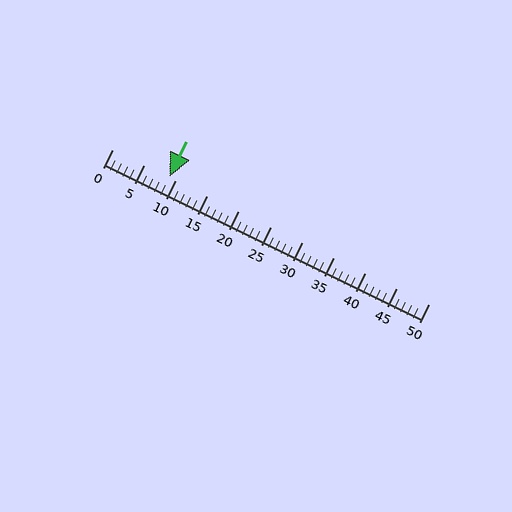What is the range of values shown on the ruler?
The ruler shows values from 0 to 50.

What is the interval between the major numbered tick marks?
The major tick marks are spaced 5 units apart.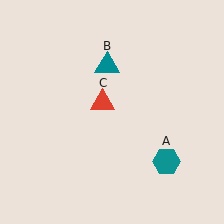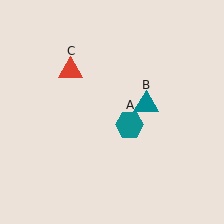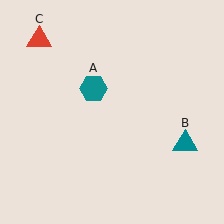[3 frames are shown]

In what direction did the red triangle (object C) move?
The red triangle (object C) moved up and to the left.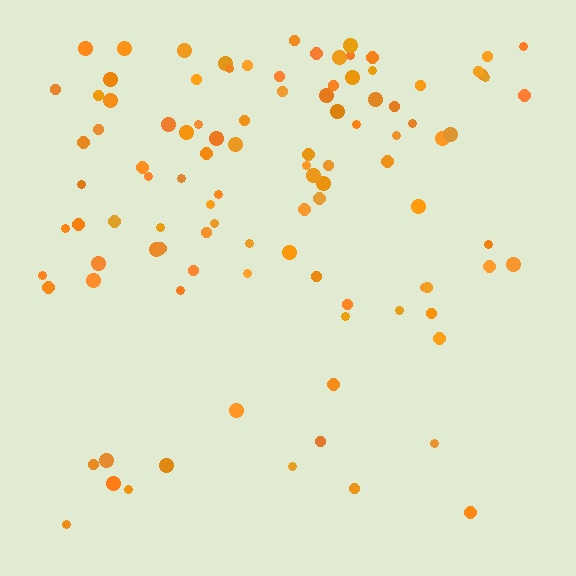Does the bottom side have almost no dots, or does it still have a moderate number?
Still a moderate number, just noticeably fewer than the top.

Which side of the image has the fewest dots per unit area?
The bottom.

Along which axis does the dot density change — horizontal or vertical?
Vertical.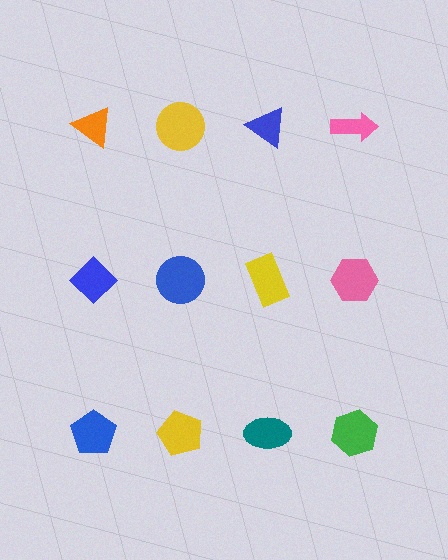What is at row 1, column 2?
A yellow circle.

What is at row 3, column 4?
A green hexagon.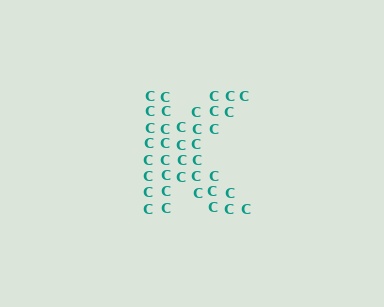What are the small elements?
The small elements are letter C's.